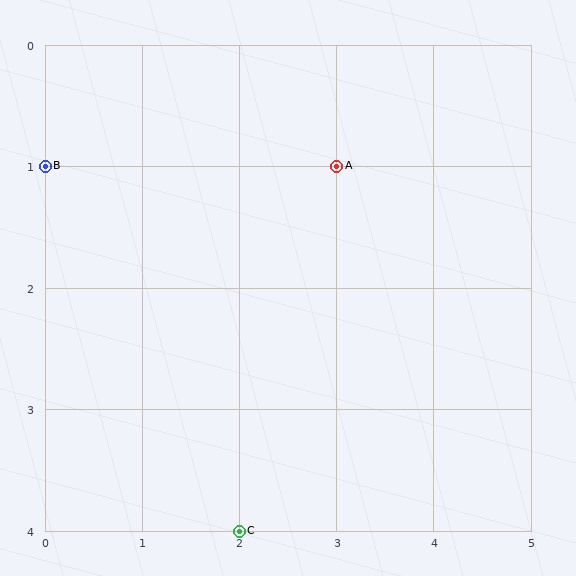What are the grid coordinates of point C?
Point C is at grid coordinates (2, 4).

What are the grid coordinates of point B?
Point B is at grid coordinates (0, 1).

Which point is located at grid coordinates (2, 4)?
Point C is at (2, 4).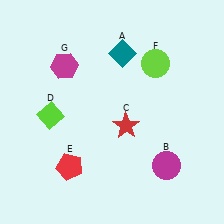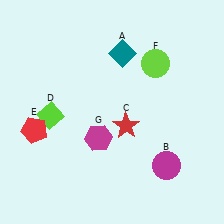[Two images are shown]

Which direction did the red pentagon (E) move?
The red pentagon (E) moved up.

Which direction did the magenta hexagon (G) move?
The magenta hexagon (G) moved down.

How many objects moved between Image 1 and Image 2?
2 objects moved between the two images.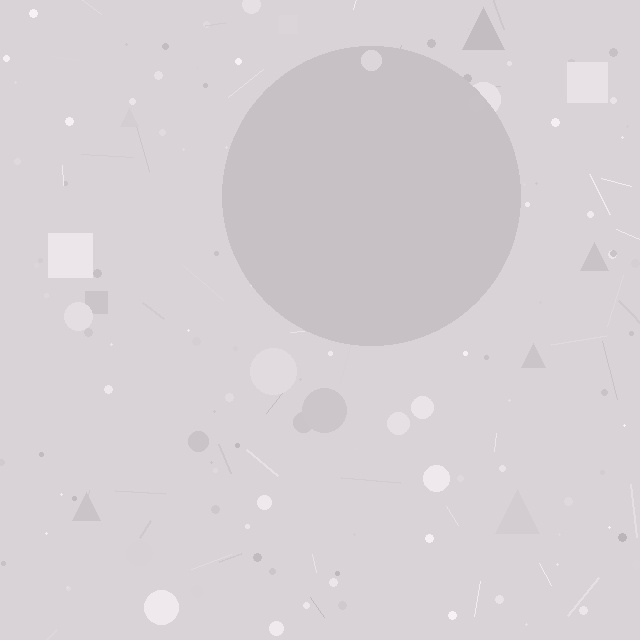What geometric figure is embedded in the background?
A circle is embedded in the background.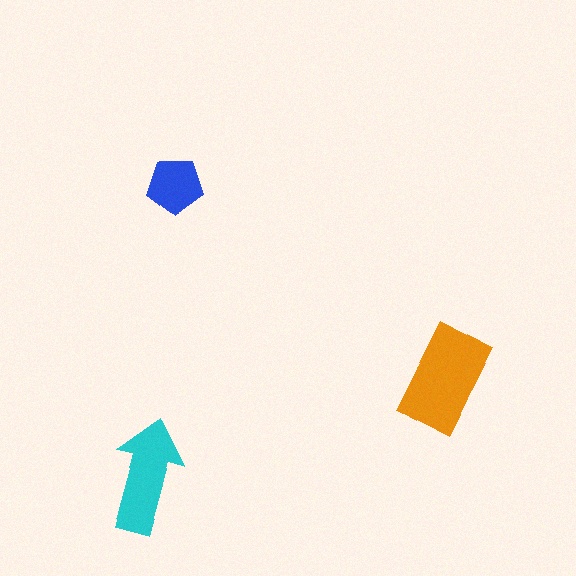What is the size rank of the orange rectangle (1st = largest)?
1st.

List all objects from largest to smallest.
The orange rectangle, the cyan arrow, the blue pentagon.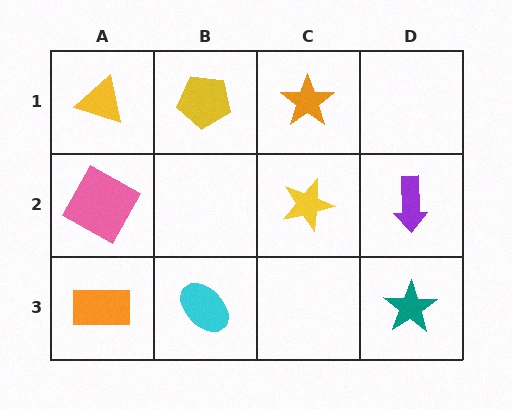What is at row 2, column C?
A yellow star.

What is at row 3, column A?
An orange rectangle.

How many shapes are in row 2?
3 shapes.